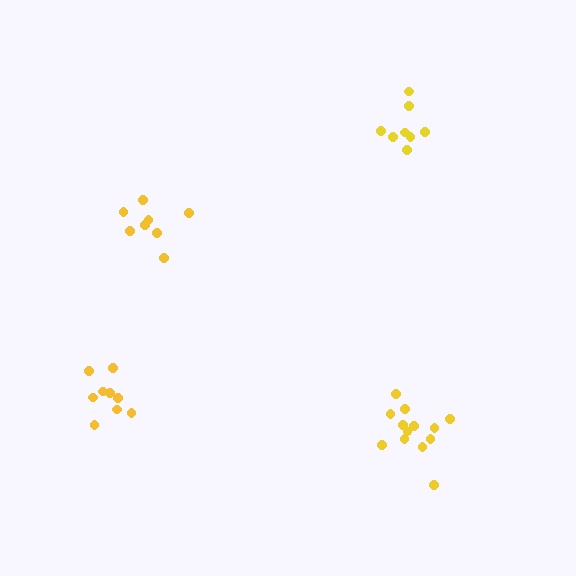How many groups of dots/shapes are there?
There are 4 groups.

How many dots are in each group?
Group 1: 13 dots, Group 2: 9 dots, Group 3: 8 dots, Group 4: 8 dots (38 total).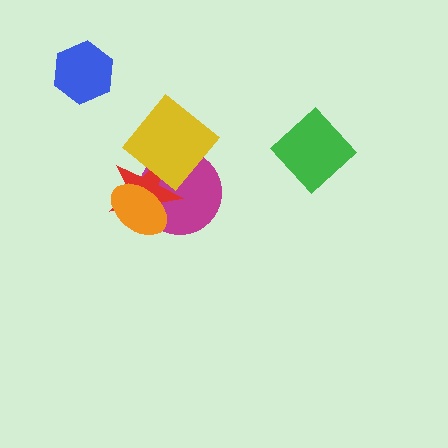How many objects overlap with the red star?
3 objects overlap with the red star.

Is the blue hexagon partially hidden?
No, no other shape covers it.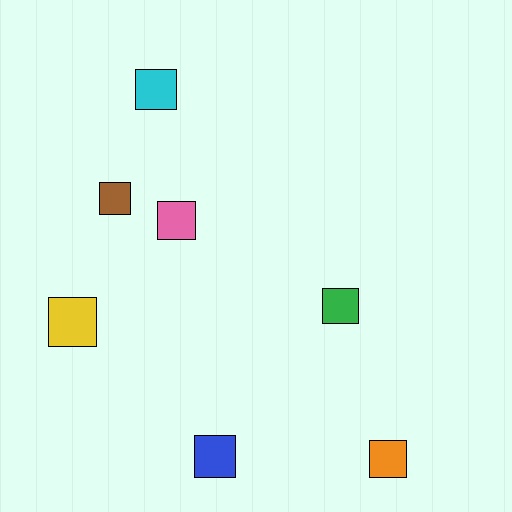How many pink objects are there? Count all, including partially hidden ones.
There is 1 pink object.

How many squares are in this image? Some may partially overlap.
There are 7 squares.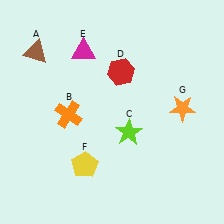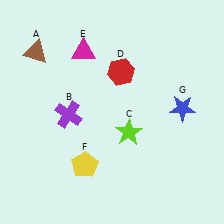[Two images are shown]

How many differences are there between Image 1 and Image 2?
There are 2 differences between the two images.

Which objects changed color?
B changed from orange to purple. G changed from orange to blue.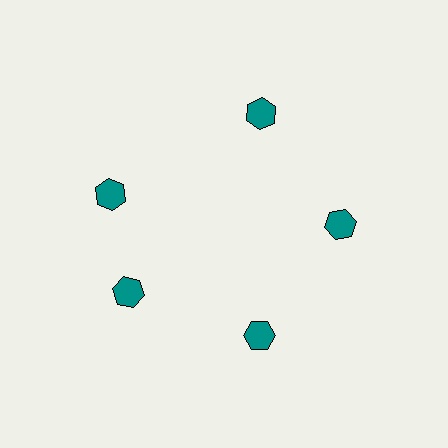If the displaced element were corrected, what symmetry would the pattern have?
It would have 5-fold rotational symmetry — the pattern would map onto itself every 72 degrees.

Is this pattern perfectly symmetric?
No. The 5 teal hexagons are arranged in a ring, but one element near the 10 o'clock position is rotated out of alignment along the ring, breaking the 5-fold rotational symmetry.